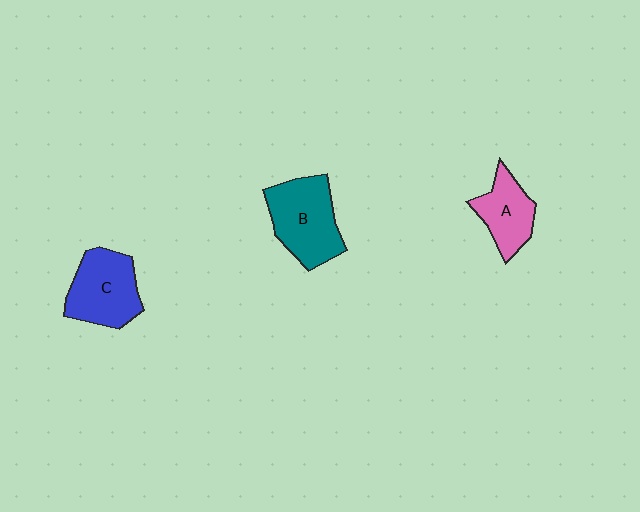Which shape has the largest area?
Shape B (teal).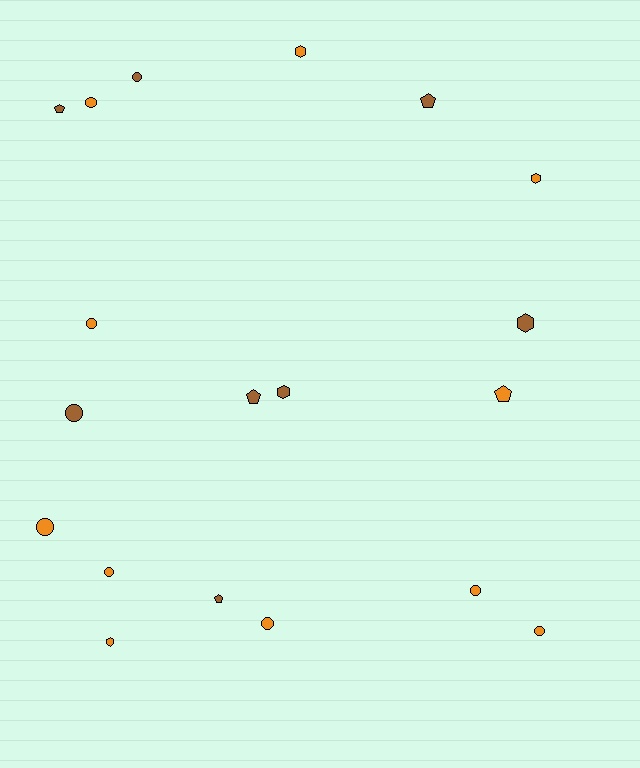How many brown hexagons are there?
There are 2 brown hexagons.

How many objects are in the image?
There are 19 objects.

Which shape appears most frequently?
Circle, with 9 objects.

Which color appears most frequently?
Orange, with 11 objects.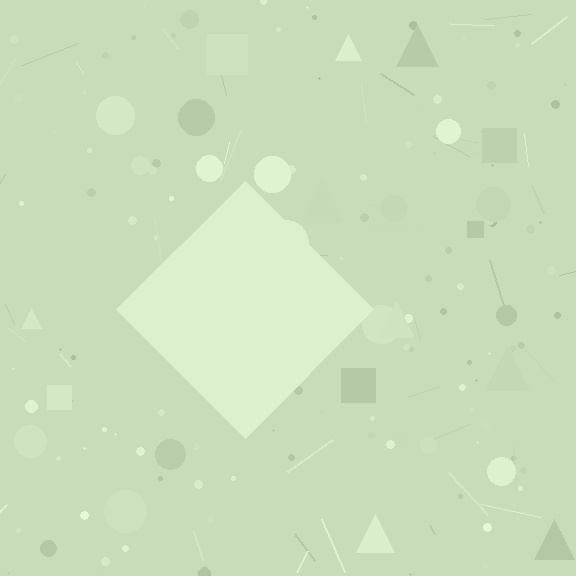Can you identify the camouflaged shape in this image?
The camouflaged shape is a diamond.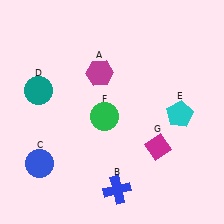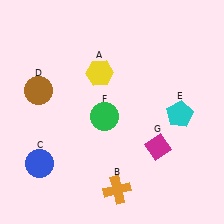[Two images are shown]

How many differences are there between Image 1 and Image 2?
There are 3 differences between the two images.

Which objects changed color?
A changed from magenta to yellow. B changed from blue to orange. D changed from teal to brown.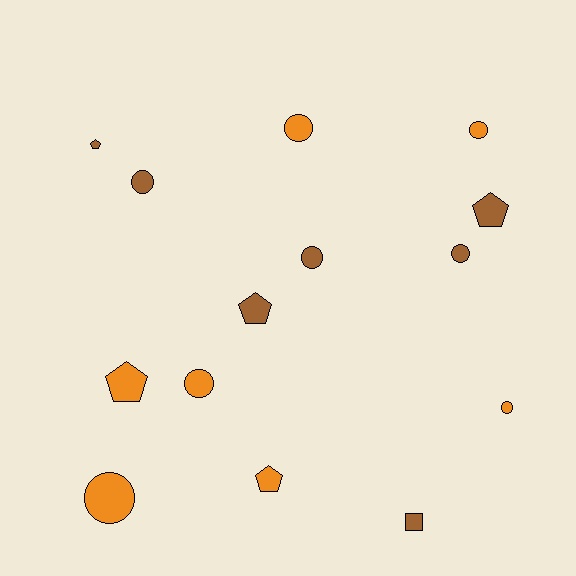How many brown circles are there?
There are 3 brown circles.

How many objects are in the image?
There are 14 objects.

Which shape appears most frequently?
Circle, with 8 objects.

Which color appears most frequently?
Brown, with 7 objects.